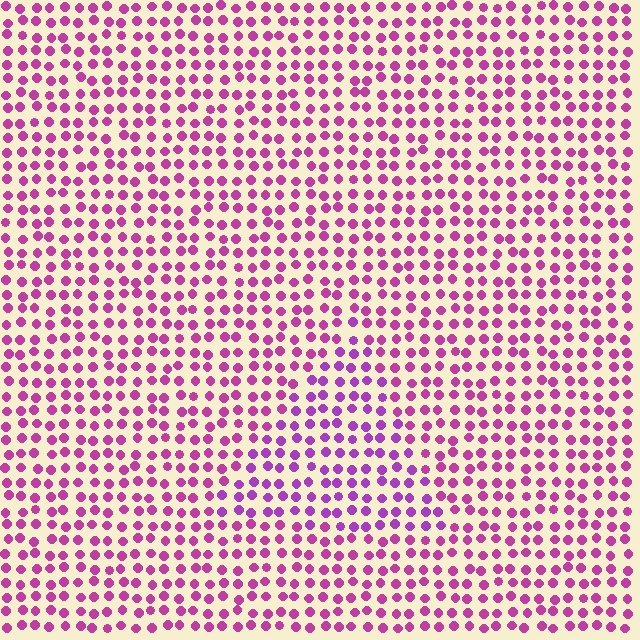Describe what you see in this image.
The image is filled with small magenta elements in a uniform arrangement. A triangle-shaped region is visible where the elements are tinted to a slightly different hue, forming a subtle color boundary.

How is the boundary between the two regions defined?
The boundary is defined purely by a slight shift in hue (about 24 degrees). Spacing, size, and orientation are identical on both sides.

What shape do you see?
I see a triangle.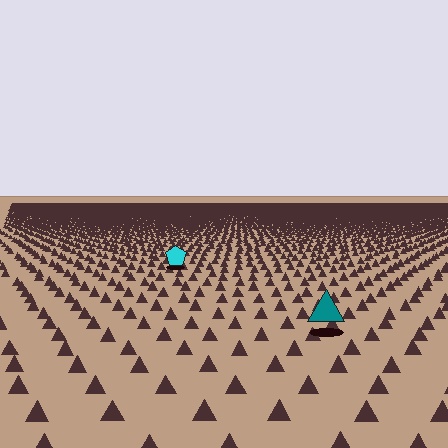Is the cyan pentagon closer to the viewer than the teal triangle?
No. The teal triangle is closer — you can tell from the texture gradient: the ground texture is coarser near it.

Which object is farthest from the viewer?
The cyan pentagon is farthest from the viewer. It appears smaller and the ground texture around it is denser.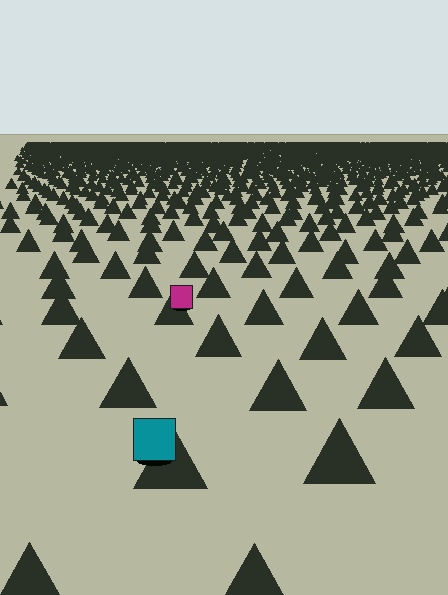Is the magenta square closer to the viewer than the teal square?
No. The teal square is closer — you can tell from the texture gradient: the ground texture is coarser near it.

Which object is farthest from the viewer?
The magenta square is farthest from the viewer. It appears smaller and the ground texture around it is denser.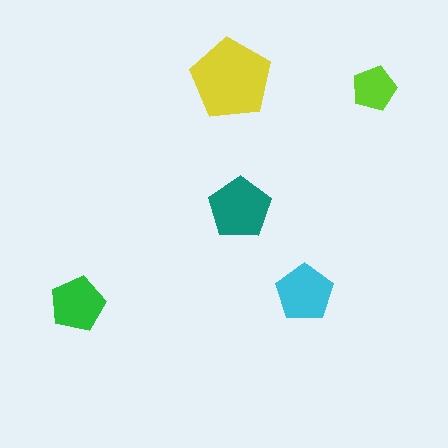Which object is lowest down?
The green pentagon is bottommost.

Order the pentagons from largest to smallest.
the yellow one, the teal one, the cyan one, the green one, the lime one.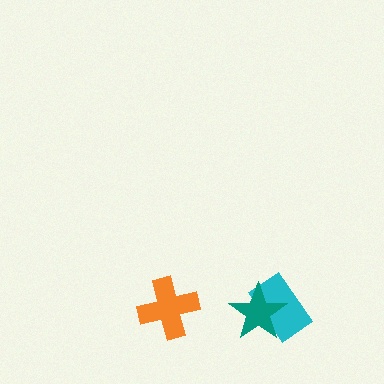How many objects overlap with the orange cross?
0 objects overlap with the orange cross.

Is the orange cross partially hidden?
No, no other shape covers it.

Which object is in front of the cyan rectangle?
The teal star is in front of the cyan rectangle.